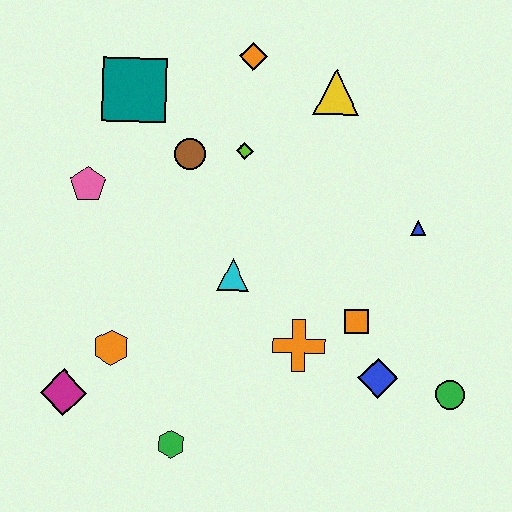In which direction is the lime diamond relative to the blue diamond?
The lime diamond is above the blue diamond.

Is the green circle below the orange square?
Yes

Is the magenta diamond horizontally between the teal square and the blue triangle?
No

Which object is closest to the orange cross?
The orange square is closest to the orange cross.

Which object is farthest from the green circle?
The teal square is farthest from the green circle.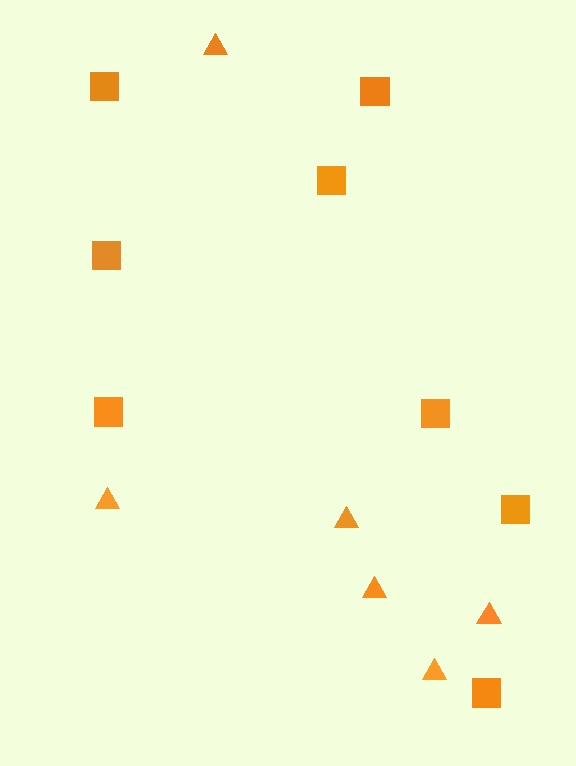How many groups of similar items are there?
There are 2 groups: one group of squares (8) and one group of triangles (6).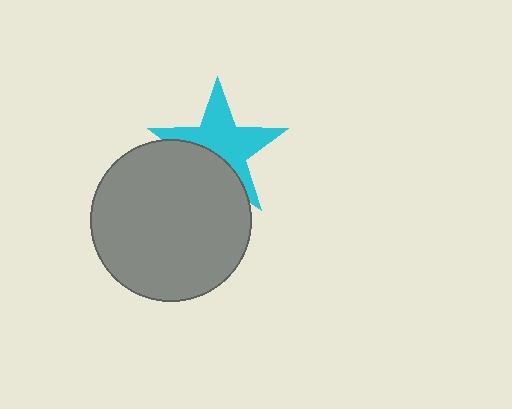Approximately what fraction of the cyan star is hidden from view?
Roughly 38% of the cyan star is hidden behind the gray circle.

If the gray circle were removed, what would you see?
You would see the complete cyan star.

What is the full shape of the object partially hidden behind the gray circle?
The partially hidden object is a cyan star.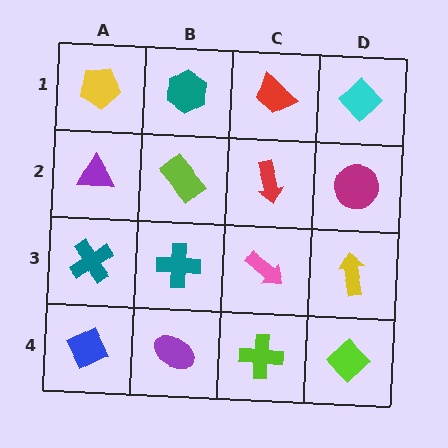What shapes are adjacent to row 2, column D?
A cyan diamond (row 1, column D), a yellow arrow (row 3, column D), a red arrow (row 2, column C).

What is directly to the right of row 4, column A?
A purple ellipse.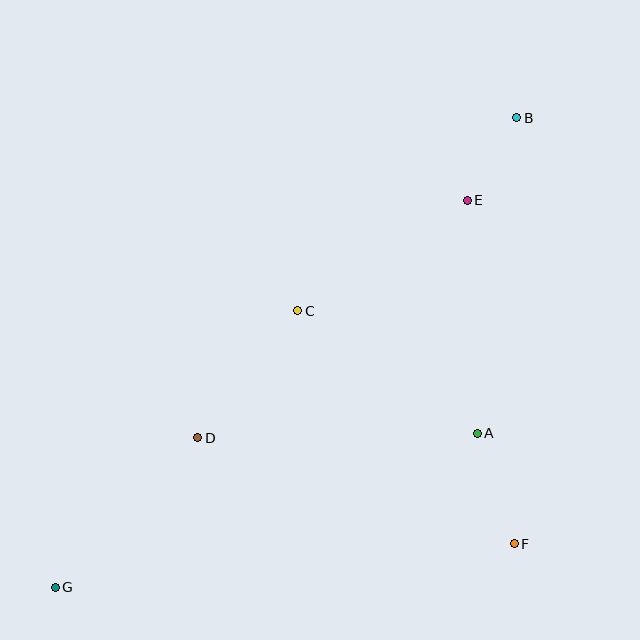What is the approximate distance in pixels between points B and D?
The distance between B and D is approximately 452 pixels.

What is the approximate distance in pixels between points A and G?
The distance between A and G is approximately 449 pixels.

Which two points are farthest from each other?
Points B and G are farthest from each other.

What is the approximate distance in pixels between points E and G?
The distance between E and G is approximately 565 pixels.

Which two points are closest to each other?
Points B and E are closest to each other.